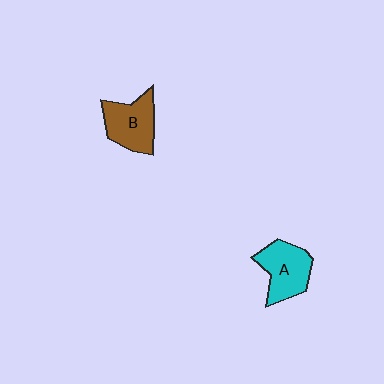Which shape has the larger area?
Shape A (cyan).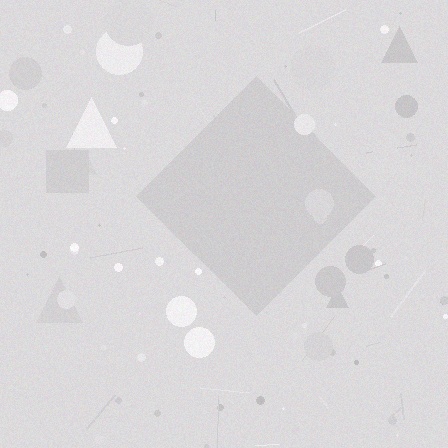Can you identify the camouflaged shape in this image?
The camouflaged shape is a diamond.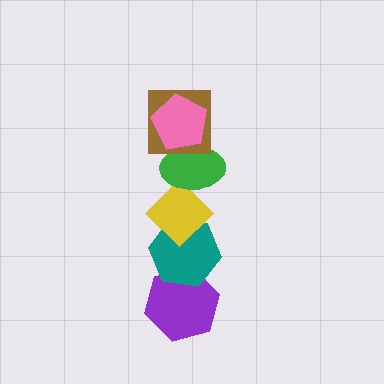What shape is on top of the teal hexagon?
The yellow diamond is on top of the teal hexagon.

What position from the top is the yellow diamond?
The yellow diamond is 4th from the top.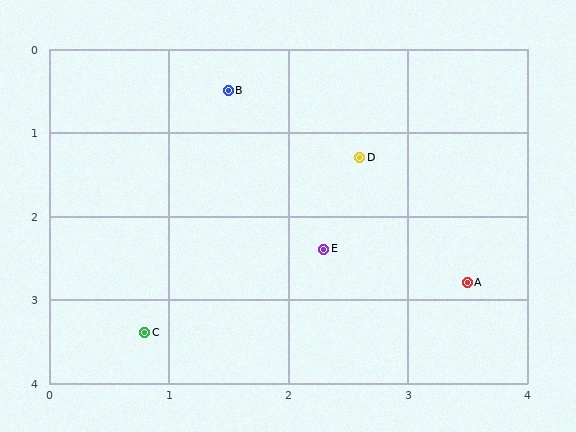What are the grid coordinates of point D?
Point D is at approximately (2.6, 1.3).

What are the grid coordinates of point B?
Point B is at approximately (1.5, 0.5).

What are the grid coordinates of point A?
Point A is at approximately (3.5, 2.8).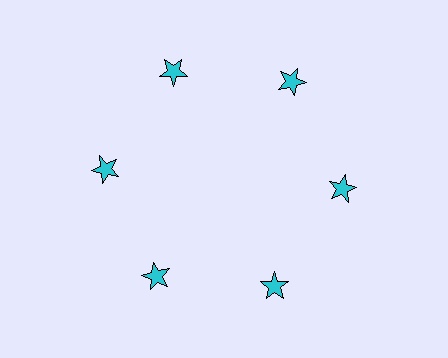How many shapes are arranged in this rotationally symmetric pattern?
There are 6 shapes, arranged in 6 groups of 1.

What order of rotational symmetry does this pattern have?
This pattern has 6-fold rotational symmetry.